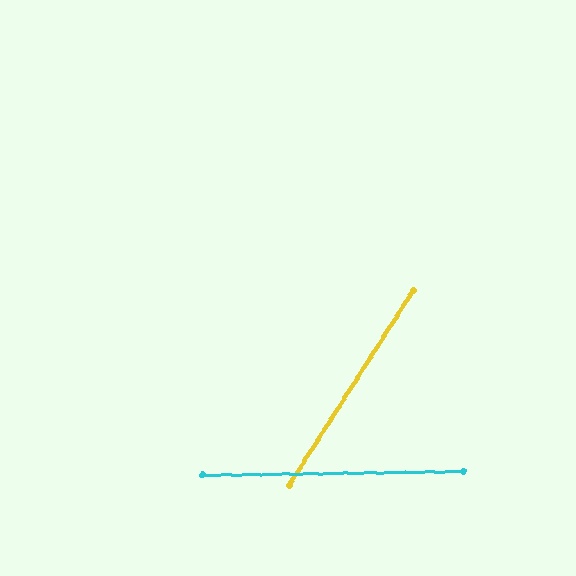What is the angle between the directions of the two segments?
Approximately 57 degrees.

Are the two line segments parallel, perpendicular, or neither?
Neither parallel nor perpendicular — they differ by about 57°.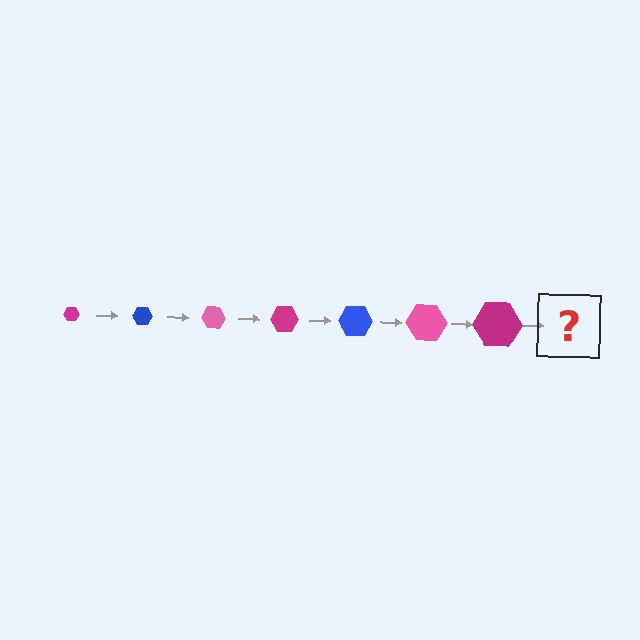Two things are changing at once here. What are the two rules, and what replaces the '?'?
The two rules are that the hexagon grows larger each step and the color cycles through magenta, blue, and pink. The '?' should be a blue hexagon, larger than the previous one.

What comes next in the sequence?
The next element should be a blue hexagon, larger than the previous one.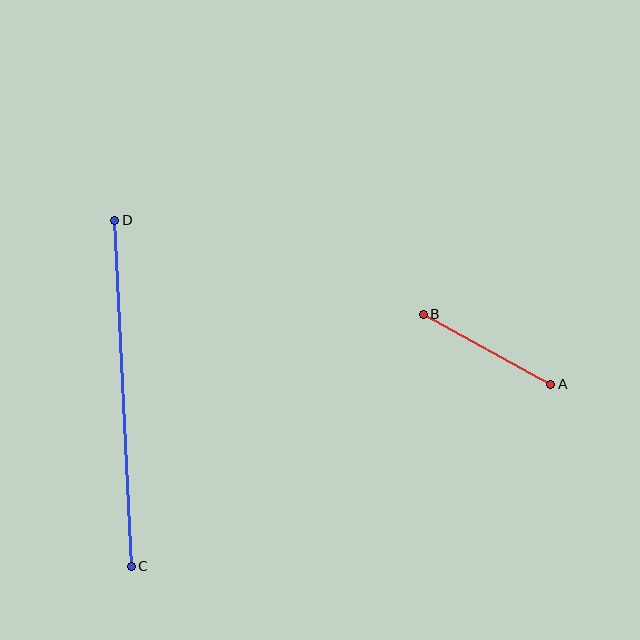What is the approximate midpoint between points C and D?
The midpoint is at approximately (123, 393) pixels.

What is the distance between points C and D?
The distance is approximately 347 pixels.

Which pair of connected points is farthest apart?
Points C and D are farthest apart.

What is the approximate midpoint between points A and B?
The midpoint is at approximately (487, 349) pixels.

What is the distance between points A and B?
The distance is approximately 146 pixels.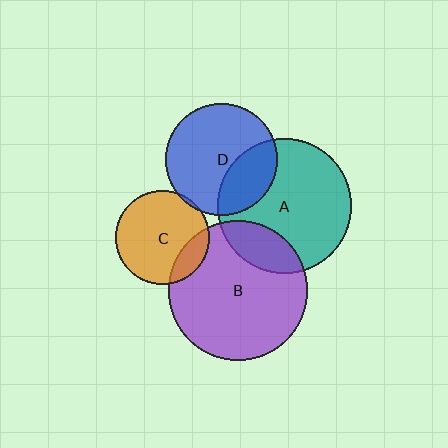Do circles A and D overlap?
Yes.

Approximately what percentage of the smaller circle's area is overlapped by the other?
Approximately 30%.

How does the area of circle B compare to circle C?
Approximately 2.2 times.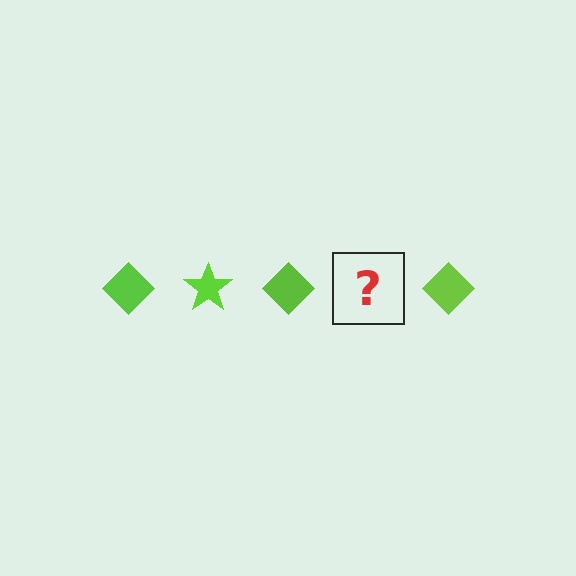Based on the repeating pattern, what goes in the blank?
The blank should be a lime star.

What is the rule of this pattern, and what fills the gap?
The rule is that the pattern cycles through diamond, star shapes in lime. The gap should be filled with a lime star.